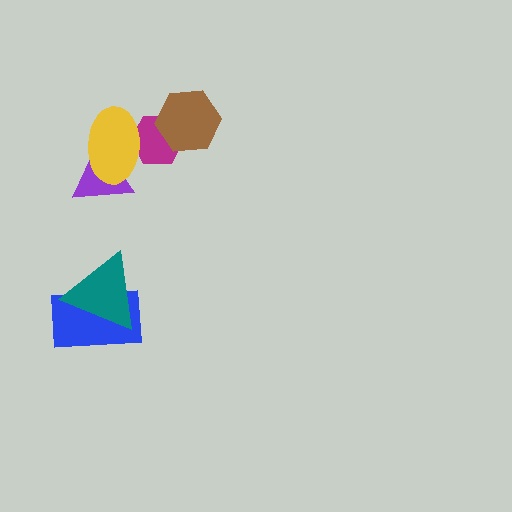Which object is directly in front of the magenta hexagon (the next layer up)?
The yellow ellipse is directly in front of the magenta hexagon.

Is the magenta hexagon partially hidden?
Yes, it is partially covered by another shape.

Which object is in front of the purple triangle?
The yellow ellipse is in front of the purple triangle.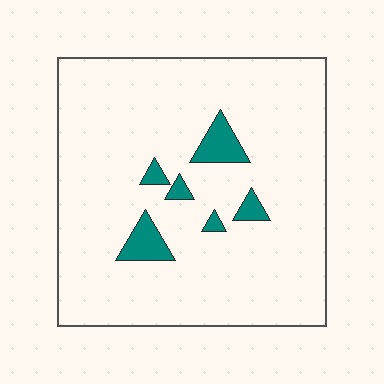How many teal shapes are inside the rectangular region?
6.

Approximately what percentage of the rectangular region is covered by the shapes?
Approximately 5%.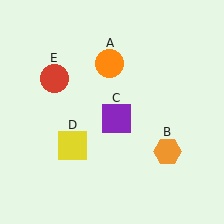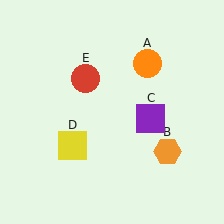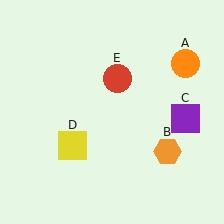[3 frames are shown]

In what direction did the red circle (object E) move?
The red circle (object E) moved right.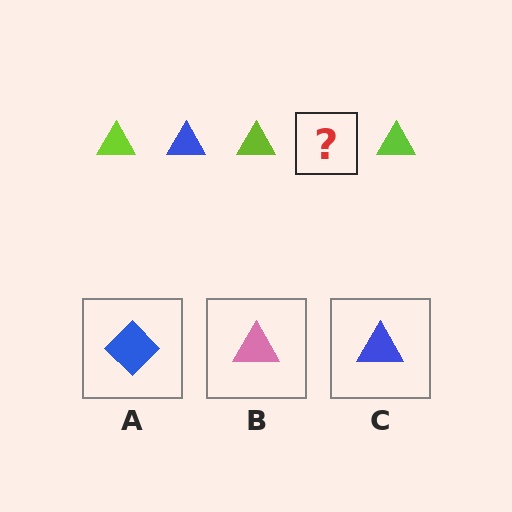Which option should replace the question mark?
Option C.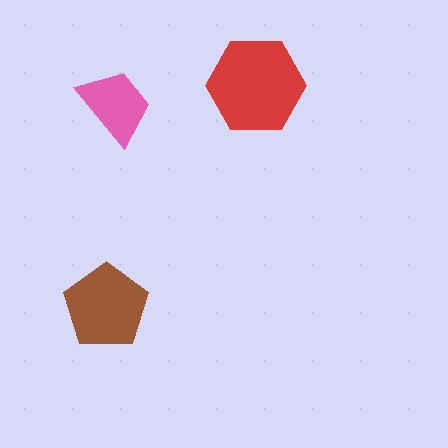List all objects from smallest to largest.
The pink trapezoid, the brown pentagon, the red hexagon.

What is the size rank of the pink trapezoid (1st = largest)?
3rd.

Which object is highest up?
The red hexagon is topmost.